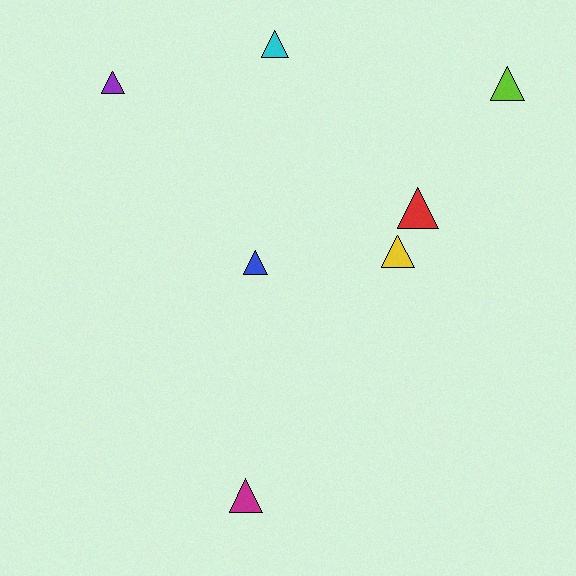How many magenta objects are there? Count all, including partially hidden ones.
There is 1 magenta object.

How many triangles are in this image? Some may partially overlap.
There are 7 triangles.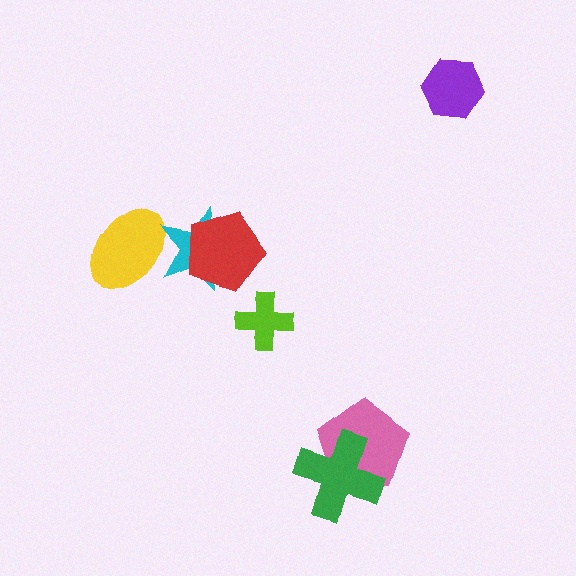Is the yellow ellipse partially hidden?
Yes, it is partially covered by another shape.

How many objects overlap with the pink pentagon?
1 object overlaps with the pink pentagon.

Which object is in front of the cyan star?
The red pentagon is in front of the cyan star.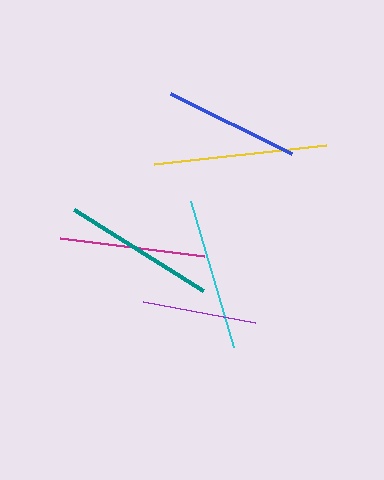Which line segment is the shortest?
The purple line is the shortest at approximately 115 pixels.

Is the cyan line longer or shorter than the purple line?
The cyan line is longer than the purple line.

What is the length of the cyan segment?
The cyan segment is approximately 152 pixels long.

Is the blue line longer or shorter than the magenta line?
The magenta line is longer than the blue line.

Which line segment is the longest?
The yellow line is the longest at approximately 173 pixels.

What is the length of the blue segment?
The blue segment is approximately 135 pixels long.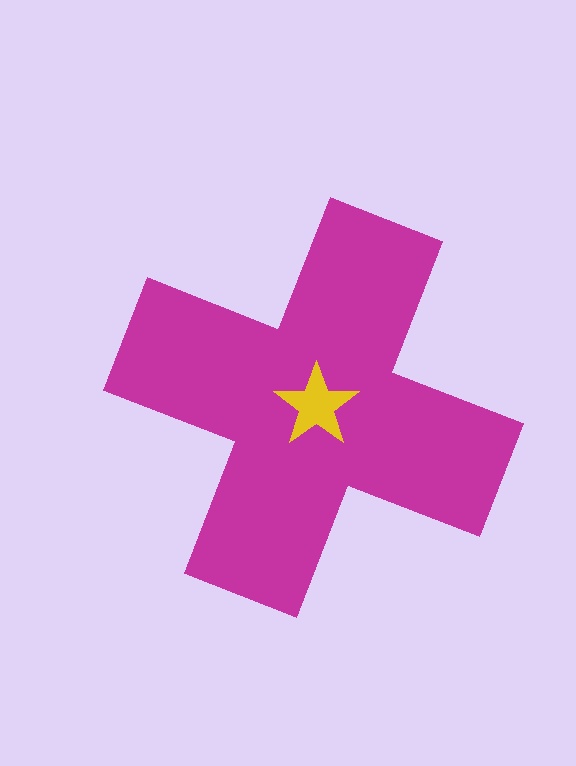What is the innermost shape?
The yellow star.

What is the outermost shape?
The magenta cross.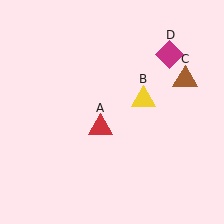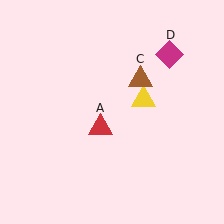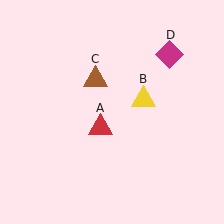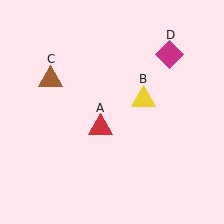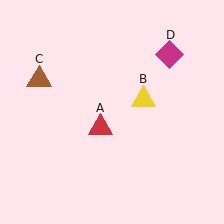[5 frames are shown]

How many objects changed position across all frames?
1 object changed position: brown triangle (object C).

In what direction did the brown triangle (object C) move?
The brown triangle (object C) moved left.